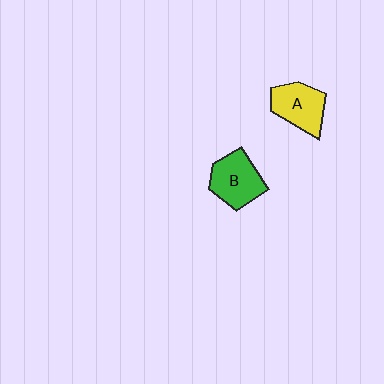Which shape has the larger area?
Shape B (green).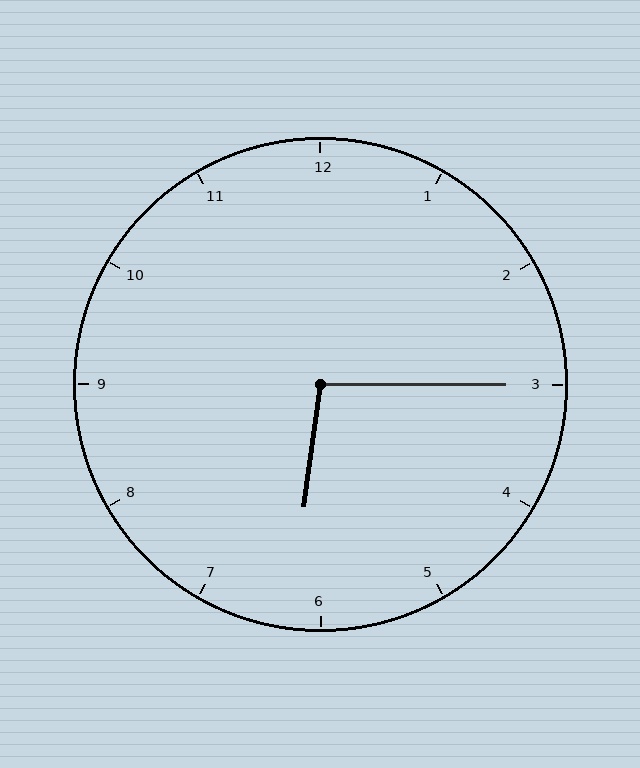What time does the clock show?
6:15.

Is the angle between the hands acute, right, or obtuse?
It is obtuse.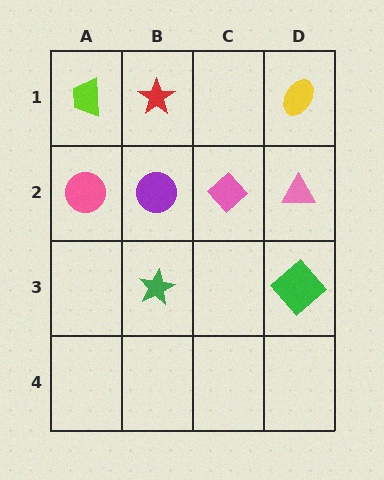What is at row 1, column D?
A yellow ellipse.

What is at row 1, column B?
A red star.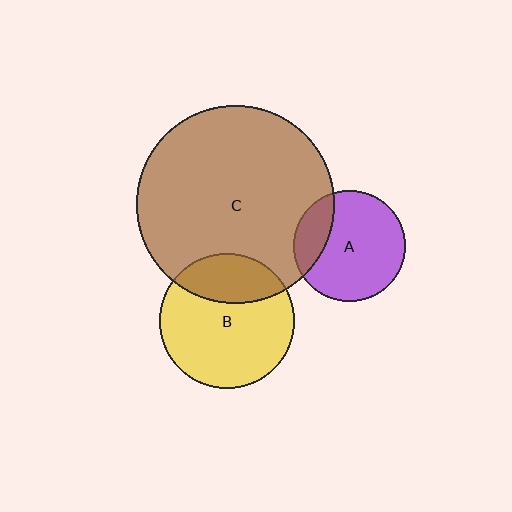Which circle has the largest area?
Circle C (brown).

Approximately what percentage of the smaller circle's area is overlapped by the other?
Approximately 20%.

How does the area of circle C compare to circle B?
Approximately 2.1 times.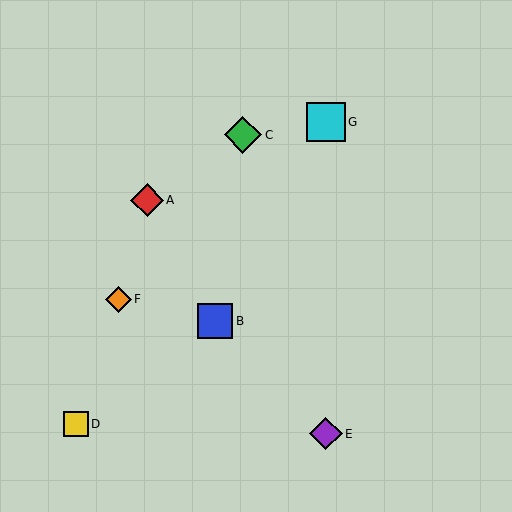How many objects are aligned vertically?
2 objects (E, G) are aligned vertically.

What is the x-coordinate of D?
Object D is at x≈76.